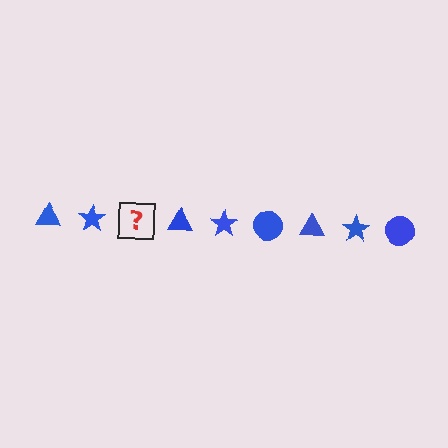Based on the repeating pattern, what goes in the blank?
The blank should be a blue circle.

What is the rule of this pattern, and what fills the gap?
The rule is that the pattern cycles through triangle, star, circle shapes in blue. The gap should be filled with a blue circle.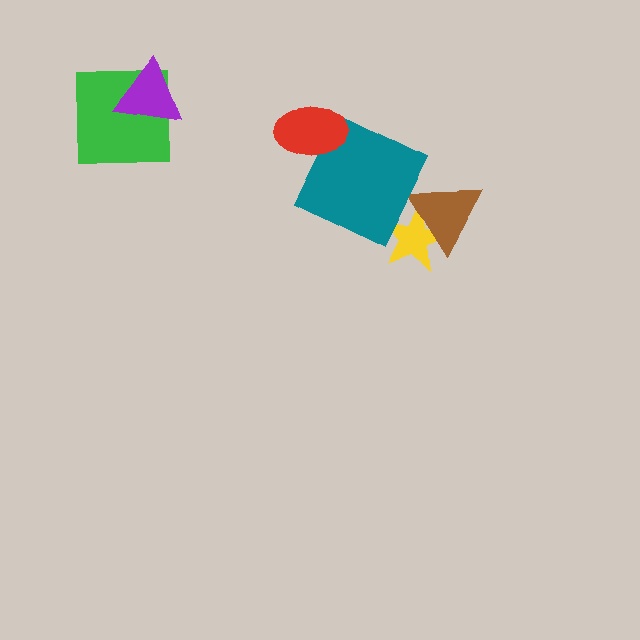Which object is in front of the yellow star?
The brown triangle is in front of the yellow star.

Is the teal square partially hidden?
Yes, it is partially covered by another shape.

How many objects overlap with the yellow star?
1 object overlaps with the yellow star.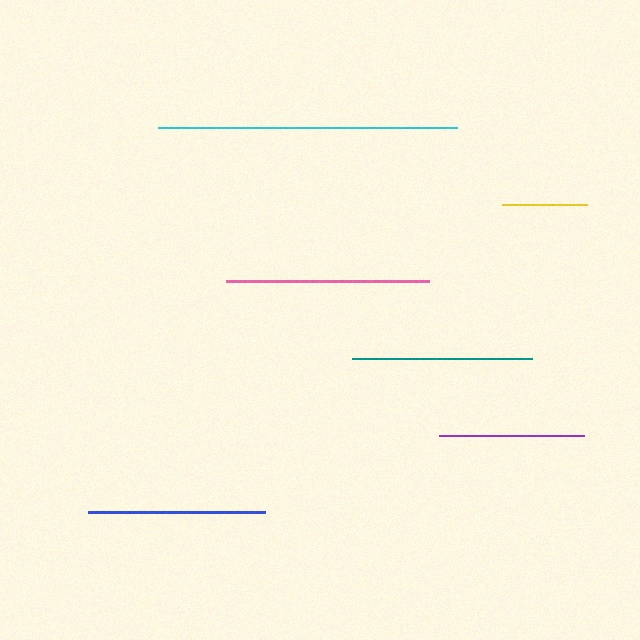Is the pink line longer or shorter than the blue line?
The pink line is longer than the blue line.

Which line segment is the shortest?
The yellow line is the shortest at approximately 85 pixels.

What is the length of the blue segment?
The blue segment is approximately 177 pixels long.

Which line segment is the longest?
The cyan line is the longest at approximately 299 pixels.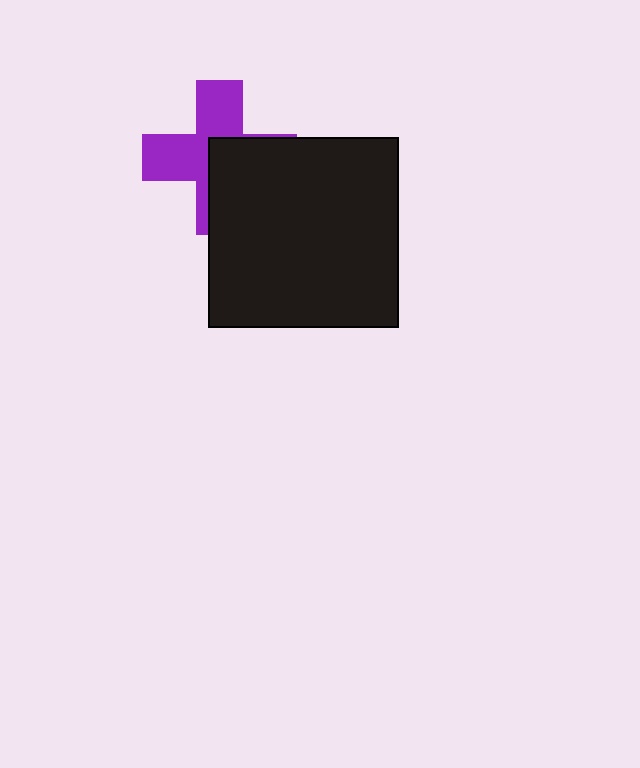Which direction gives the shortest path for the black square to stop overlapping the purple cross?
Moving toward the lower-right gives the shortest separation.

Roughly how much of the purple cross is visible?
About half of it is visible (roughly 53%).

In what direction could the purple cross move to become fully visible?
The purple cross could move toward the upper-left. That would shift it out from behind the black square entirely.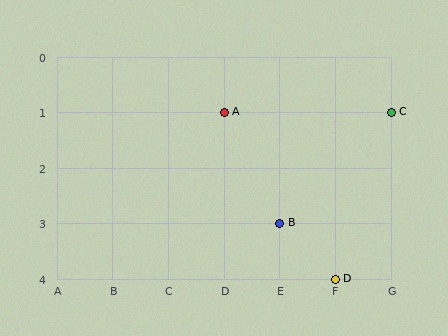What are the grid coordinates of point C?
Point C is at grid coordinates (G, 1).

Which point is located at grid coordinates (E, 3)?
Point B is at (E, 3).